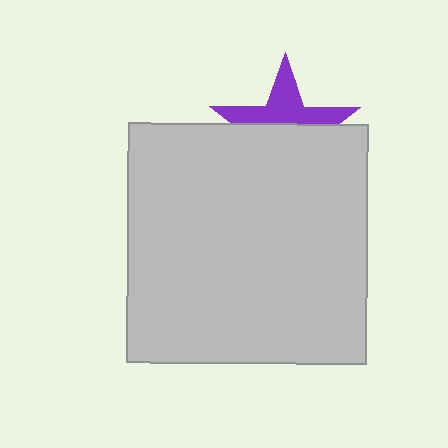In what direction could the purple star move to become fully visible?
The purple star could move up. That would shift it out from behind the light gray square entirely.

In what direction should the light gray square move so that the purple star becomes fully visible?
The light gray square should move down. That is the shortest direction to clear the overlap and leave the purple star fully visible.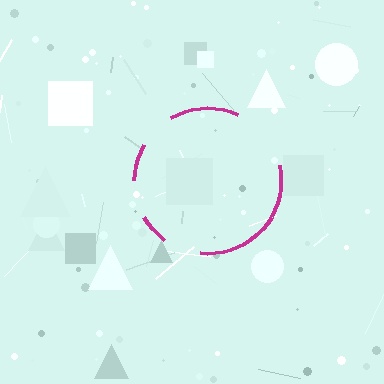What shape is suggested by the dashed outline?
The dashed outline suggests a circle.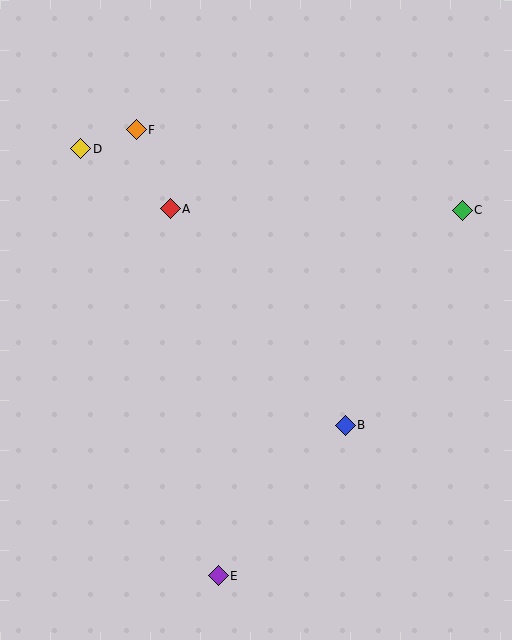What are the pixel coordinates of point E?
Point E is at (218, 576).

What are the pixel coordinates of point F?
Point F is at (136, 130).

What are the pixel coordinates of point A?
Point A is at (170, 209).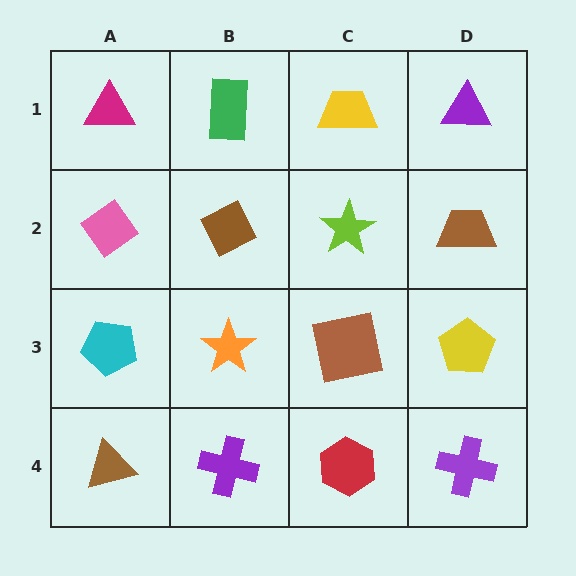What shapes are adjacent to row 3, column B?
A brown diamond (row 2, column B), a purple cross (row 4, column B), a cyan pentagon (row 3, column A), a brown square (row 3, column C).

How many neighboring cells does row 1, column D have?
2.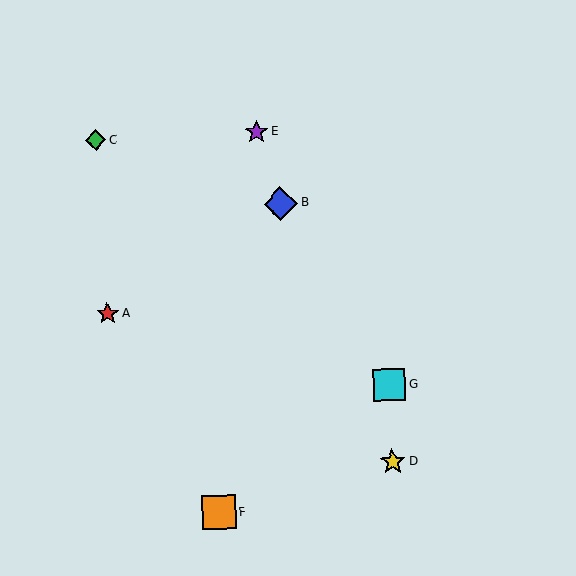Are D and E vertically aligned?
No, D is at x≈392 and E is at x≈257.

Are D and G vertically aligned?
Yes, both are at x≈392.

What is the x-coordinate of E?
Object E is at x≈257.